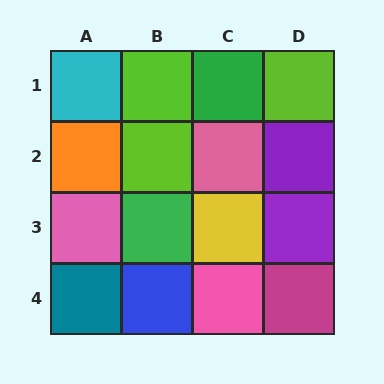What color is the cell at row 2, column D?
Purple.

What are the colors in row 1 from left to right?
Cyan, lime, green, lime.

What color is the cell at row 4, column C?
Pink.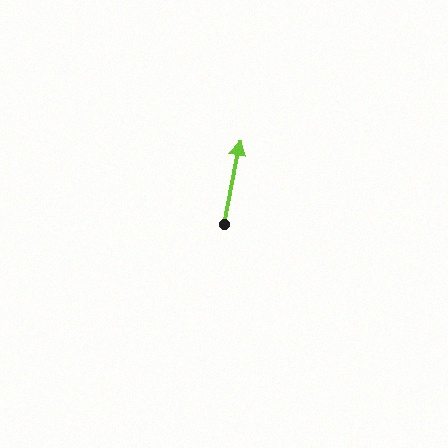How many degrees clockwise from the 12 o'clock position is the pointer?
Approximately 11 degrees.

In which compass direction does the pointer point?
North.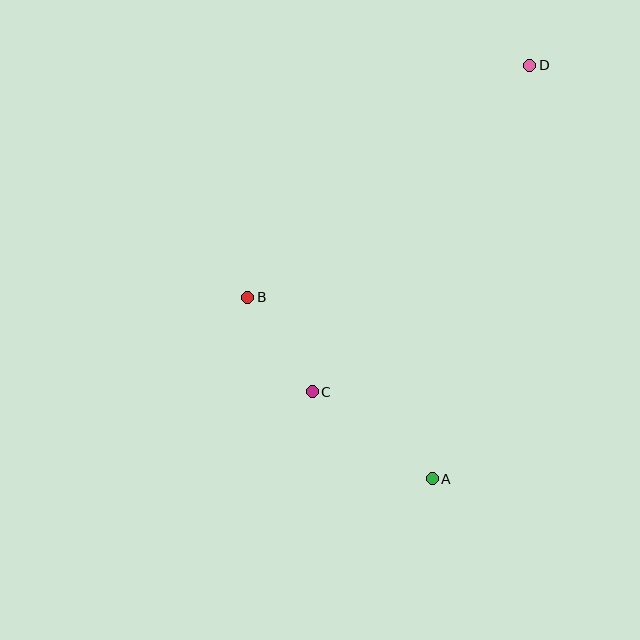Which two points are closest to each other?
Points B and C are closest to each other.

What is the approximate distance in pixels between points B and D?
The distance between B and D is approximately 365 pixels.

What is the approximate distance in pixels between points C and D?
The distance between C and D is approximately 392 pixels.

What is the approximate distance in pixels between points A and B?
The distance between A and B is approximately 259 pixels.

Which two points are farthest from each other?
Points A and D are farthest from each other.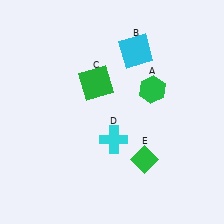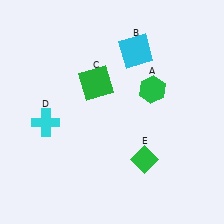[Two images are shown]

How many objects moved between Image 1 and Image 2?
1 object moved between the two images.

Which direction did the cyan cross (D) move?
The cyan cross (D) moved left.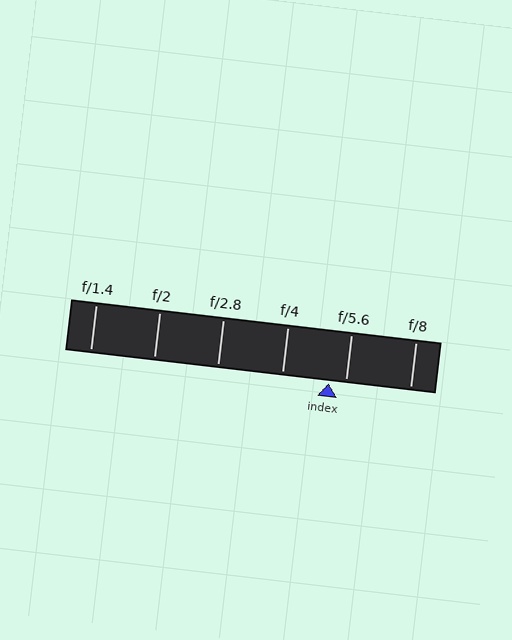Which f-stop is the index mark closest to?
The index mark is closest to f/5.6.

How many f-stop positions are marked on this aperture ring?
There are 6 f-stop positions marked.